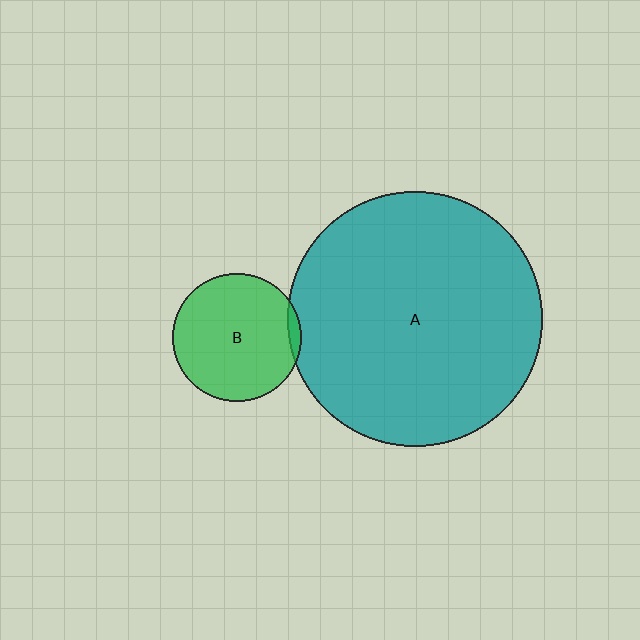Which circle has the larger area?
Circle A (teal).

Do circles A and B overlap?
Yes.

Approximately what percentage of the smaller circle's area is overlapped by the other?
Approximately 5%.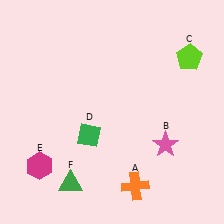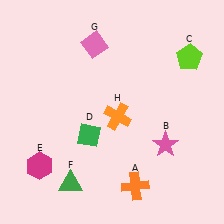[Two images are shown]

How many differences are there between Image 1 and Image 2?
There are 2 differences between the two images.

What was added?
A pink diamond (G), an orange cross (H) were added in Image 2.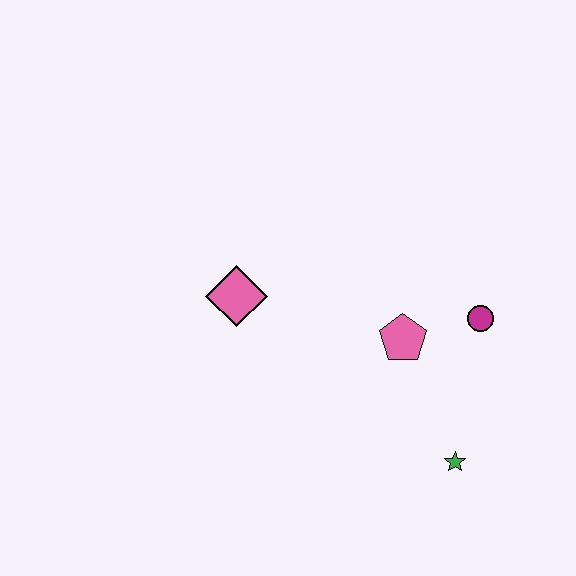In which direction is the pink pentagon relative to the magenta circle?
The pink pentagon is to the left of the magenta circle.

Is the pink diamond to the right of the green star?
No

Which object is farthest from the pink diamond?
The green star is farthest from the pink diamond.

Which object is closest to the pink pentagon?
The magenta circle is closest to the pink pentagon.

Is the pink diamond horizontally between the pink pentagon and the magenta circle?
No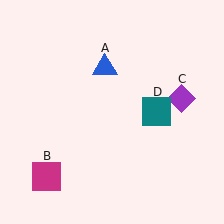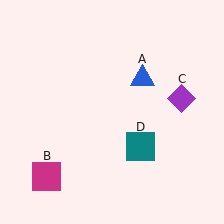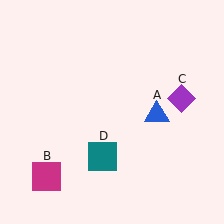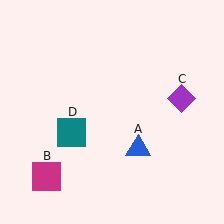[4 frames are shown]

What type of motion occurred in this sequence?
The blue triangle (object A), teal square (object D) rotated clockwise around the center of the scene.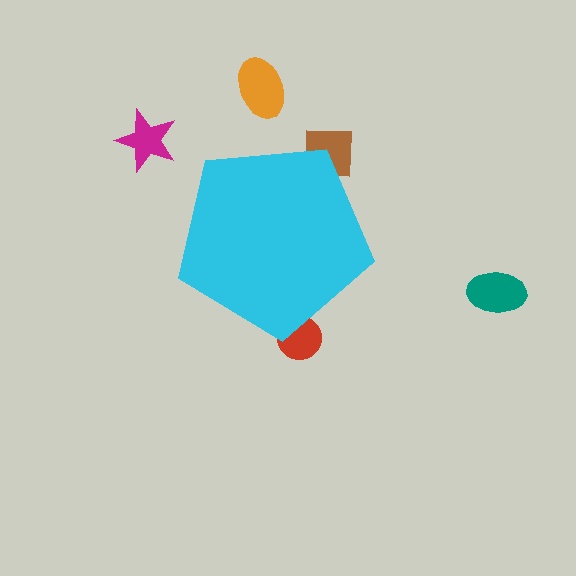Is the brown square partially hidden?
Yes, the brown square is partially hidden behind the cyan pentagon.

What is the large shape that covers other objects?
A cyan pentagon.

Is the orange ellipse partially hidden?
No, the orange ellipse is fully visible.